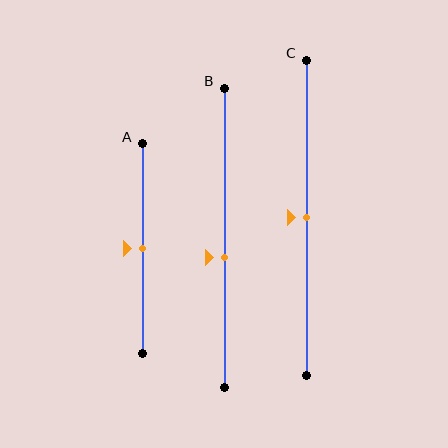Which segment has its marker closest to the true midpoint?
Segment A has its marker closest to the true midpoint.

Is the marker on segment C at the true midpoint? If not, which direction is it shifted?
Yes, the marker on segment C is at the true midpoint.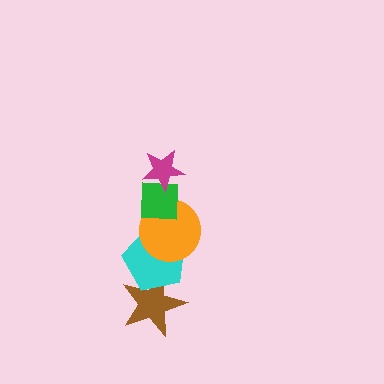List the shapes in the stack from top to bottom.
From top to bottom: the magenta star, the green square, the orange circle, the cyan pentagon, the brown star.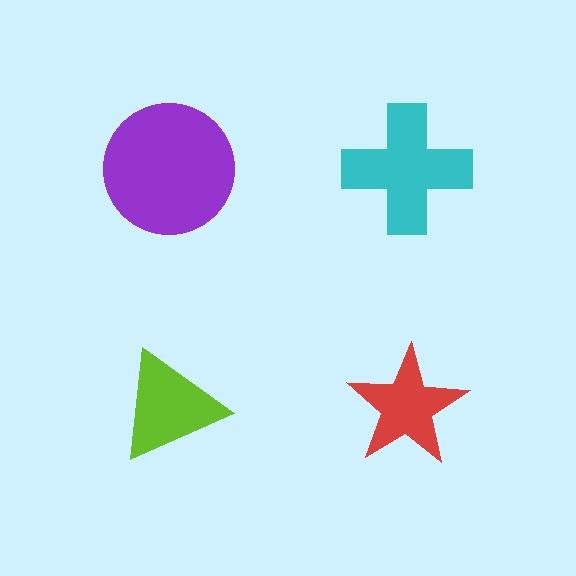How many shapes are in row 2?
2 shapes.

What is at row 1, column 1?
A purple circle.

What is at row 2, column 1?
A lime triangle.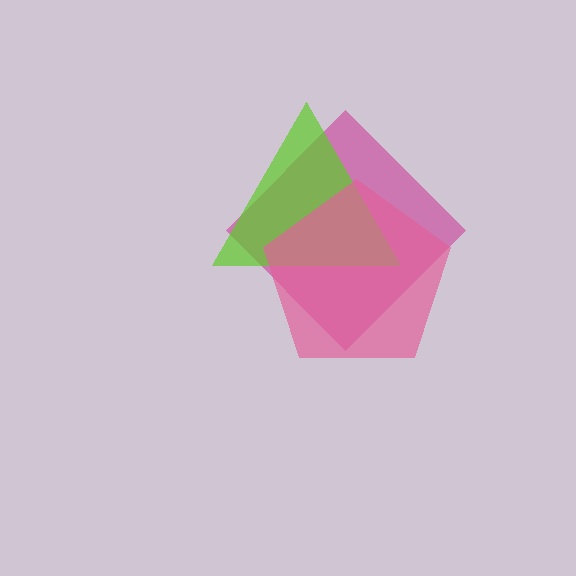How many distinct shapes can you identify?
There are 3 distinct shapes: a magenta diamond, a lime triangle, a pink pentagon.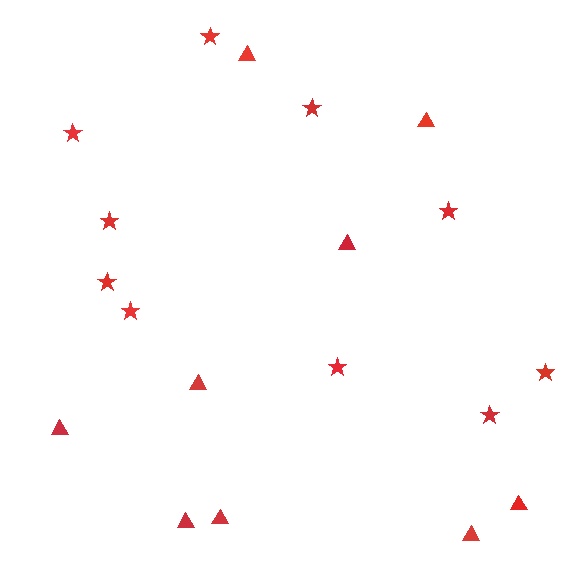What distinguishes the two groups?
There are 2 groups: one group of triangles (9) and one group of stars (10).